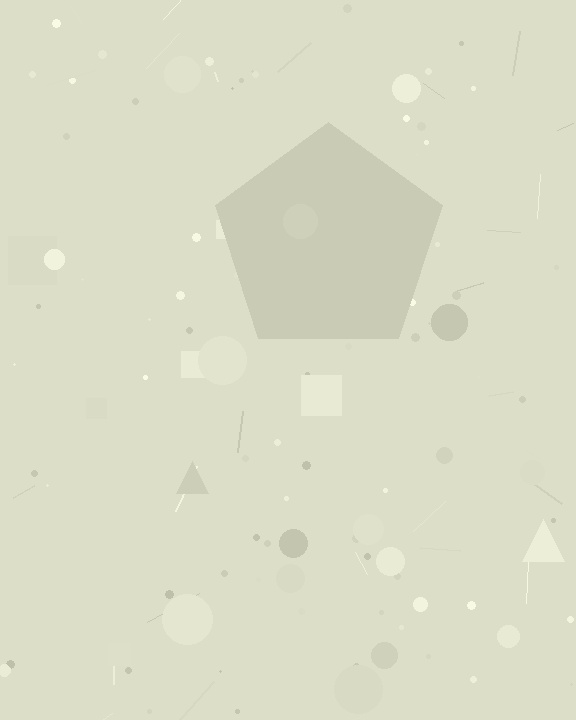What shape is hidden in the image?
A pentagon is hidden in the image.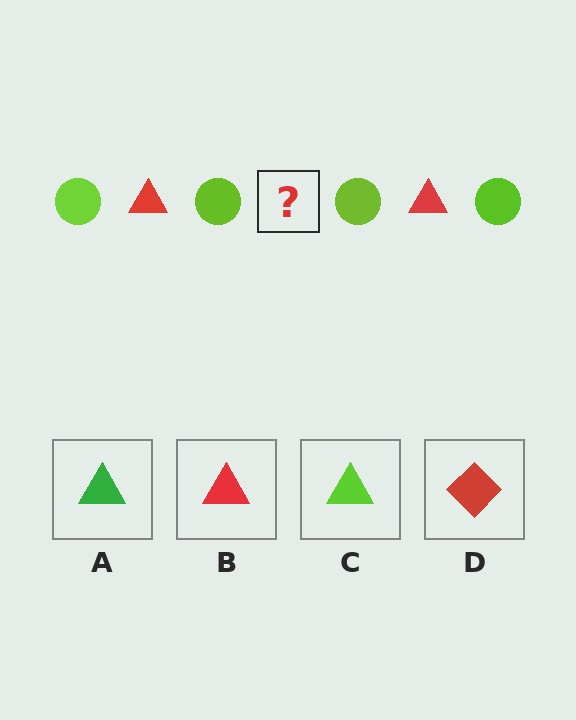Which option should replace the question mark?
Option B.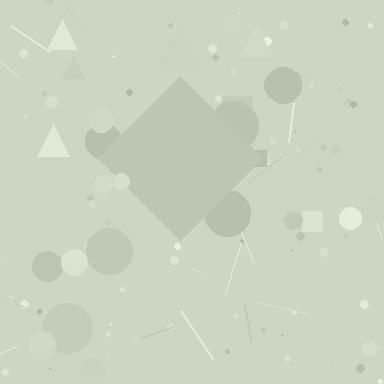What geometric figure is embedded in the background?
A diamond is embedded in the background.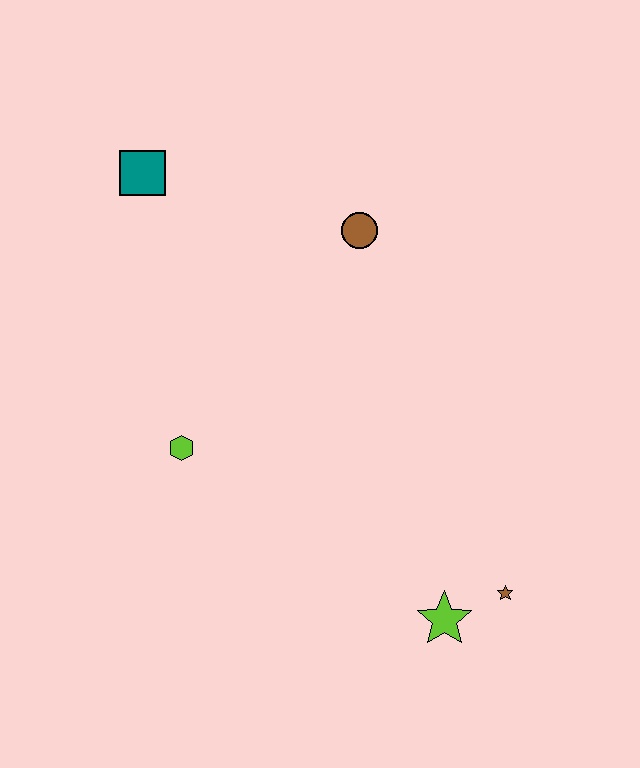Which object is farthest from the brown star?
The teal square is farthest from the brown star.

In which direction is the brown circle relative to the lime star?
The brown circle is above the lime star.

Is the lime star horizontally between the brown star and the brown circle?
Yes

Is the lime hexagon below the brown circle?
Yes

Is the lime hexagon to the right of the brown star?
No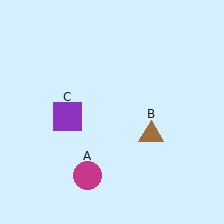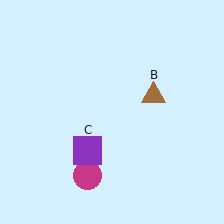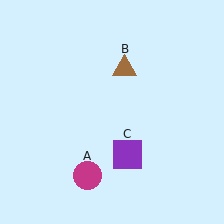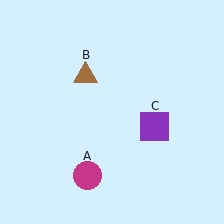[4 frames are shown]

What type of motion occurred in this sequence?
The brown triangle (object B), purple square (object C) rotated counterclockwise around the center of the scene.